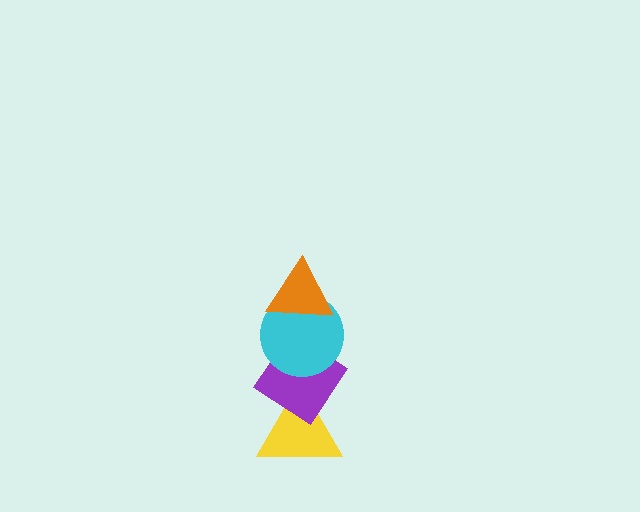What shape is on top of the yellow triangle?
The purple diamond is on top of the yellow triangle.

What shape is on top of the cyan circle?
The orange triangle is on top of the cyan circle.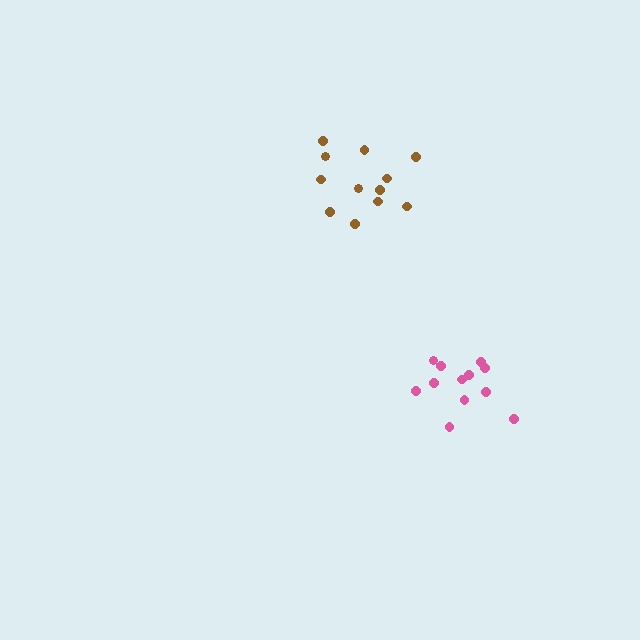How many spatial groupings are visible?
There are 2 spatial groupings.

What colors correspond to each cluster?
The clusters are colored: brown, pink.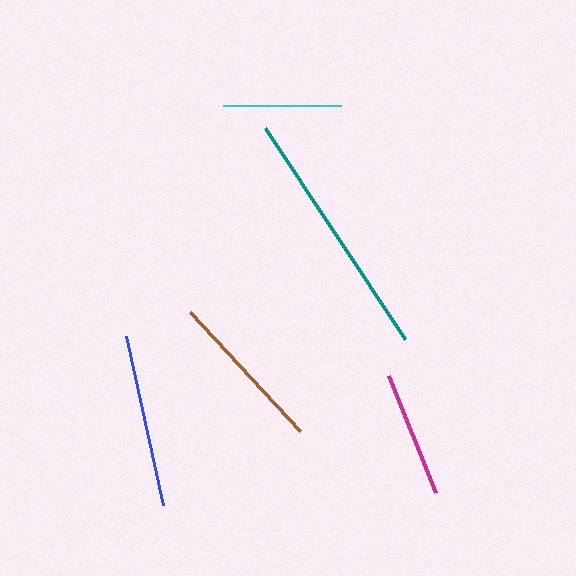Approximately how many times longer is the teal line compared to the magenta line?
The teal line is approximately 2.0 times the length of the magenta line.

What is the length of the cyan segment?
The cyan segment is approximately 118 pixels long.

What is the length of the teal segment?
The teal segment is approximately 254 pixels long.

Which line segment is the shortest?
The cyan line is the shortest at approximately 118 pixels.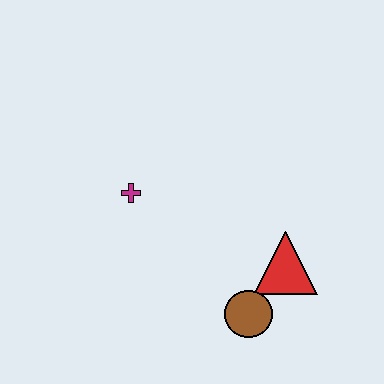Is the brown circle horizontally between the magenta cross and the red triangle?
Yes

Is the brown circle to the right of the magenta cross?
Yes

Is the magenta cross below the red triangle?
No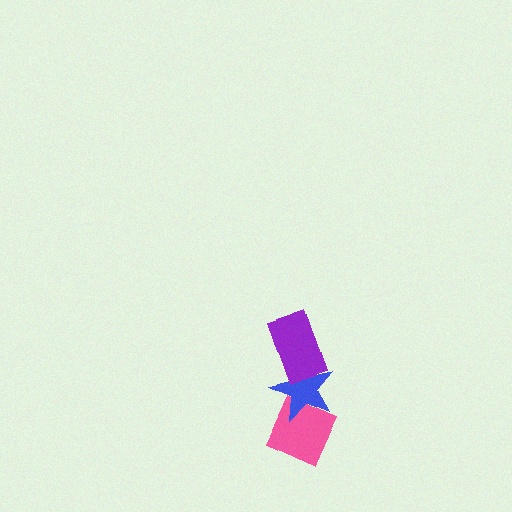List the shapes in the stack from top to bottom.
From top to bottom: the purple rectangle, the blue star, the pink diamond.